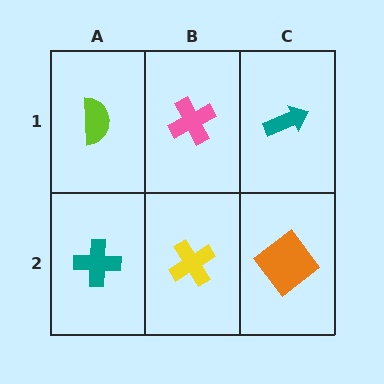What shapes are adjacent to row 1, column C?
An orange diamond (row 2, column C), a pink cross (row 1, column B).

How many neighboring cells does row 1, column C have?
2.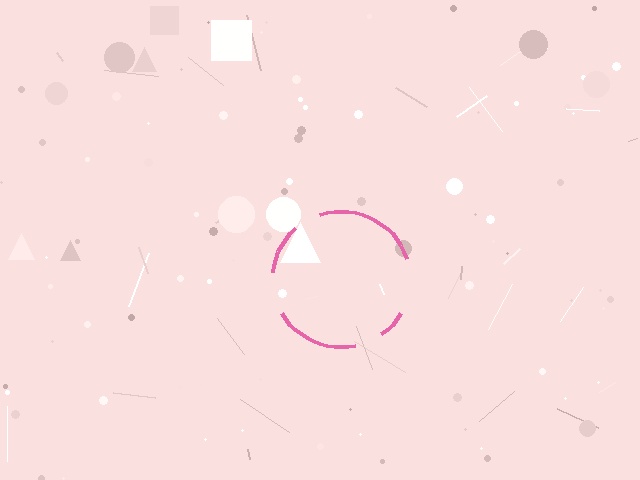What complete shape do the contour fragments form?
The contour fragments form a circle.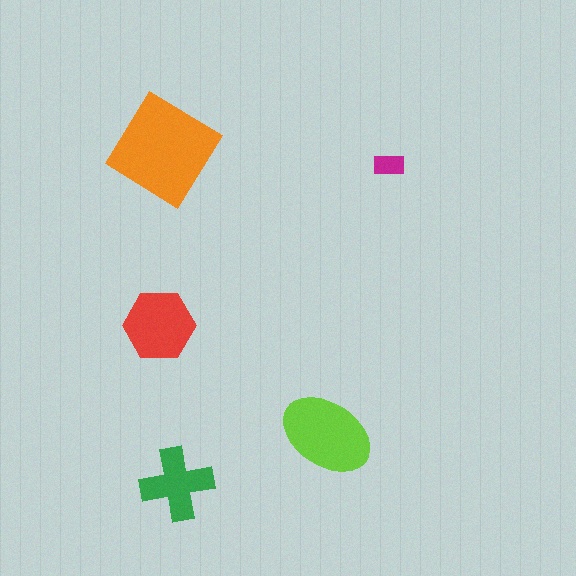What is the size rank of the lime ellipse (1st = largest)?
2nd.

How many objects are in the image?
There are 5 objects in the image.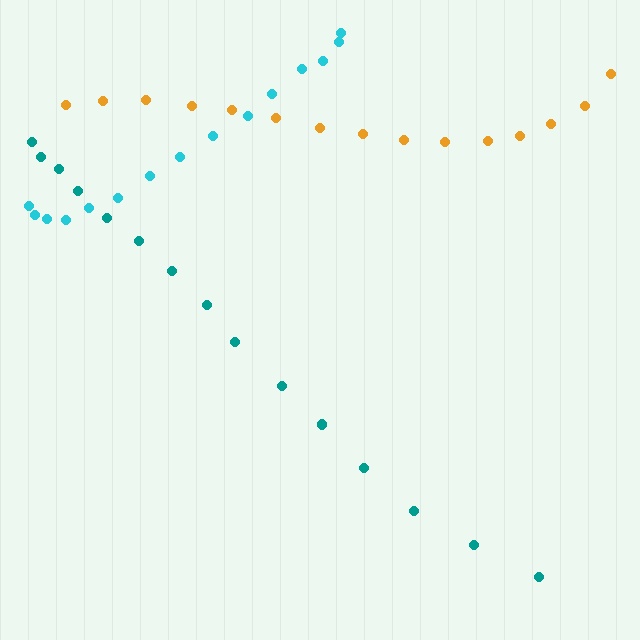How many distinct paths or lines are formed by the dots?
There are 3 distinct paths.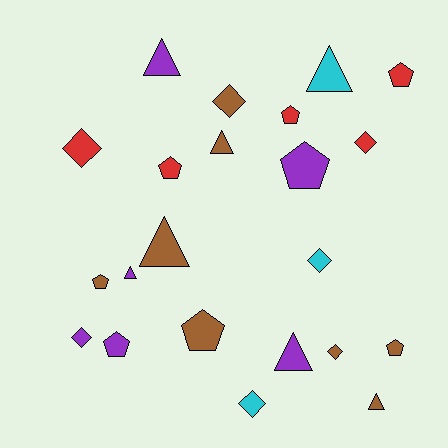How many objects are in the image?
There are 22 objects.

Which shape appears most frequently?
Pentagon, with 8 objects.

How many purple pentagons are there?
There are 2 purple pentagons.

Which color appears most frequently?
Brown, with 8 objects.